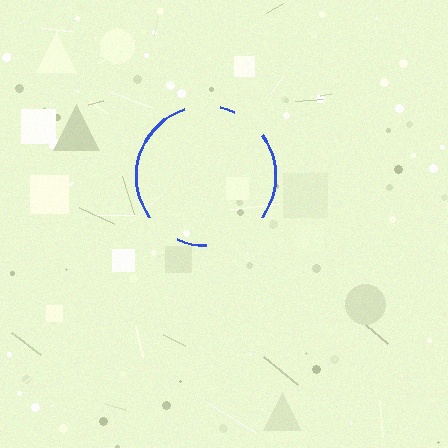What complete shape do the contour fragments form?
The contour fragments form a circle.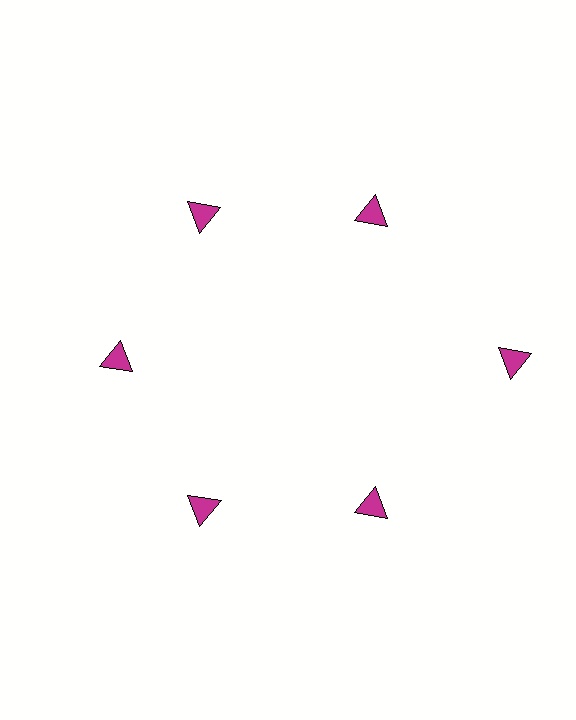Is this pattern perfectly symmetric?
No. The 6 magenta triangles are arranged in a ring, but one element near the 3 o'clock position is pushed outward from the center, breaking the 6-fold rotational symmetry.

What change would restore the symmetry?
The symmetry would be restored by moving it inward, back onto the ring so that all 6 triangles sit at equal angles and equal distance from the center.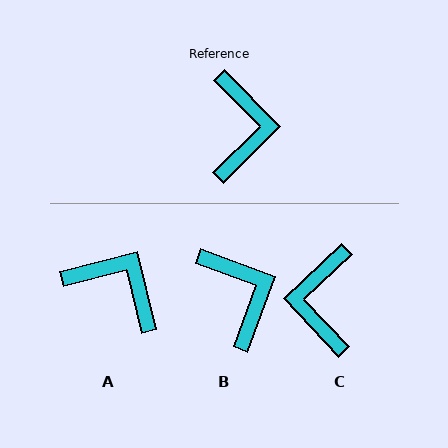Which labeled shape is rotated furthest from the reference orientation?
C, about 178 degrees away.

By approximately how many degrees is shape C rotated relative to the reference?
Approximately 178 degrees counter-clockwise.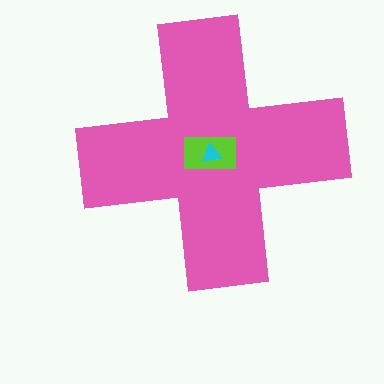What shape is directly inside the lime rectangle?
The cyan triangle.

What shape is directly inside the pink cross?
The lime rectangle.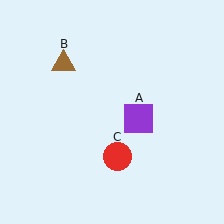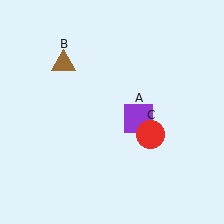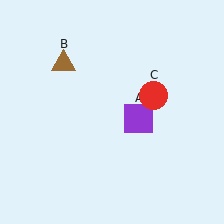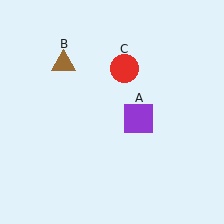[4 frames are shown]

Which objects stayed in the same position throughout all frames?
Purple square (object A) and brown triangle (object B) remained stationary.